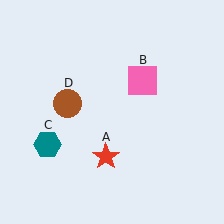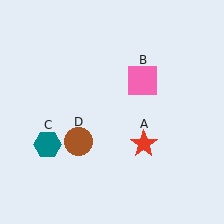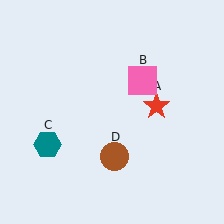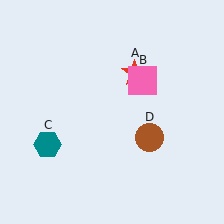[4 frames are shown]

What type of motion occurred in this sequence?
The red star (object A), brown circle (object D) rotated counterclockwise around the center of the scene.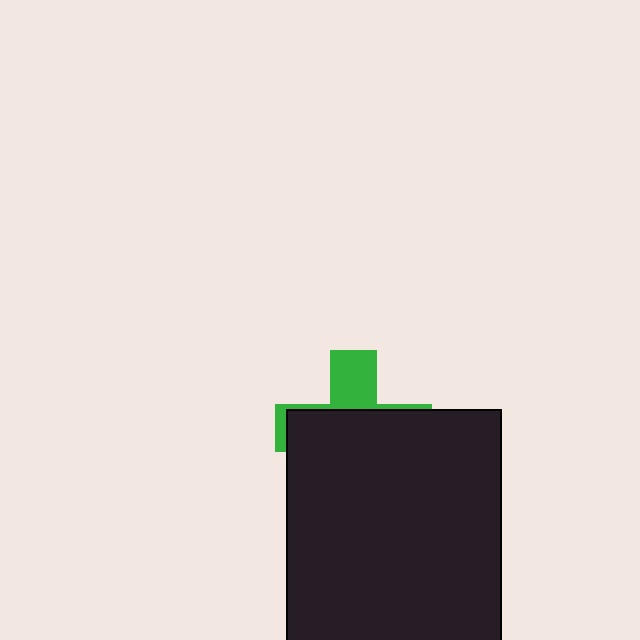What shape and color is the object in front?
The object in front is a black rectangle.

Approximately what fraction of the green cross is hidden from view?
Roughly 69% of the green cross is hidden behind the black rectangle.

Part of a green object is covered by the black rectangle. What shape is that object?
It is a cross.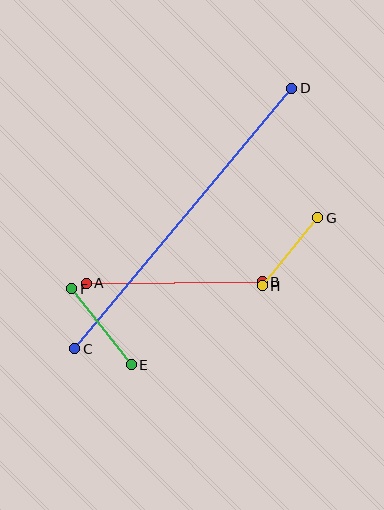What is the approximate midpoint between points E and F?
The midpoint is at approximately (102, 327) pixels.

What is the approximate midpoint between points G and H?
The midpoint is at approximately (290, 252) pixels.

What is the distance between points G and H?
The distance is approximately 87 pixels.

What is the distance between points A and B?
The distance is approximately 176 pixels.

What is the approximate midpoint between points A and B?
The midpoint is at approximately (174, 283) pixels.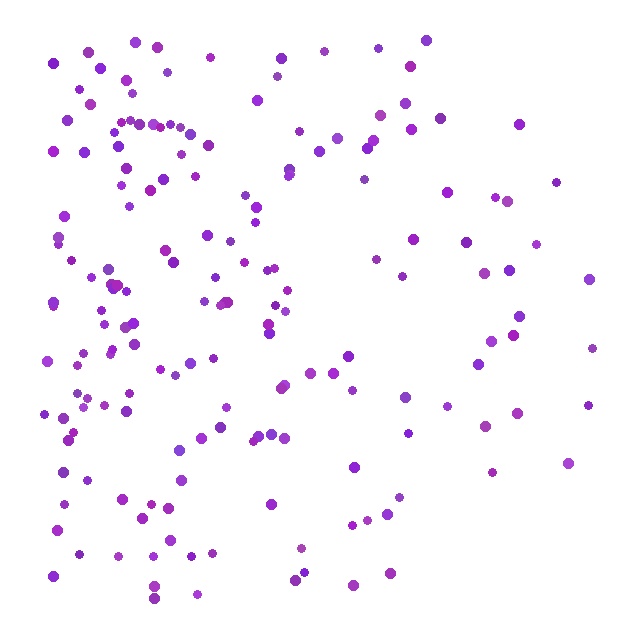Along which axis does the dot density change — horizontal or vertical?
Horizontal.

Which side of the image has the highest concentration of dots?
The left.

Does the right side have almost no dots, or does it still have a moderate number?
Still a moderate number, just noticeably fewer than the left.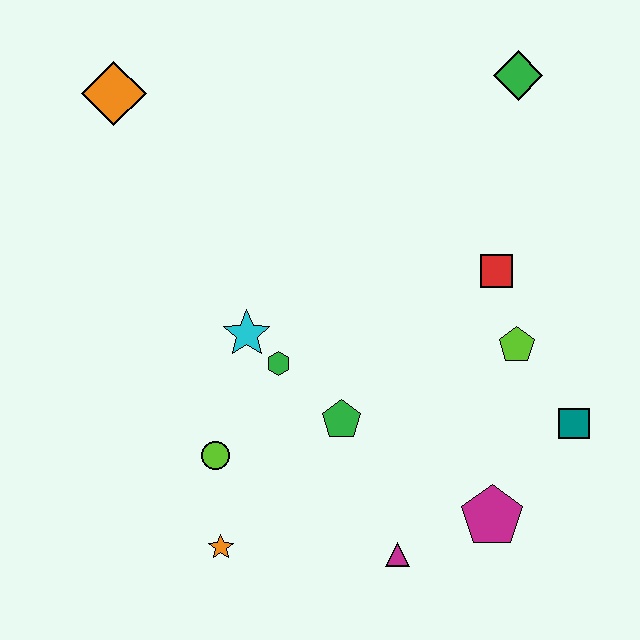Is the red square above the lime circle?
Yes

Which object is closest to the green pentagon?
The green hexagon is closest to the green pentagon.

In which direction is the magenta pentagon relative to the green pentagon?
The magenta pentagon is to the right of the green pentagon.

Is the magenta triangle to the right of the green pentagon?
Yes